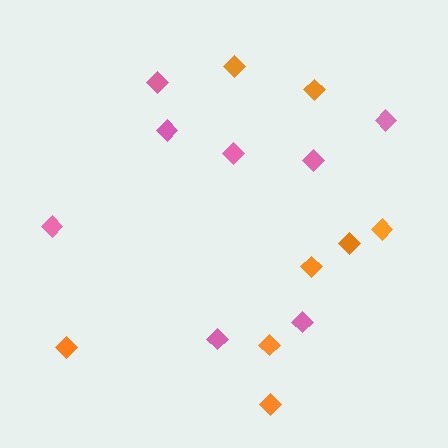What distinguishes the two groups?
There are 2 groups: one group of orange diamonds (8) and one group of pink diamonds (8).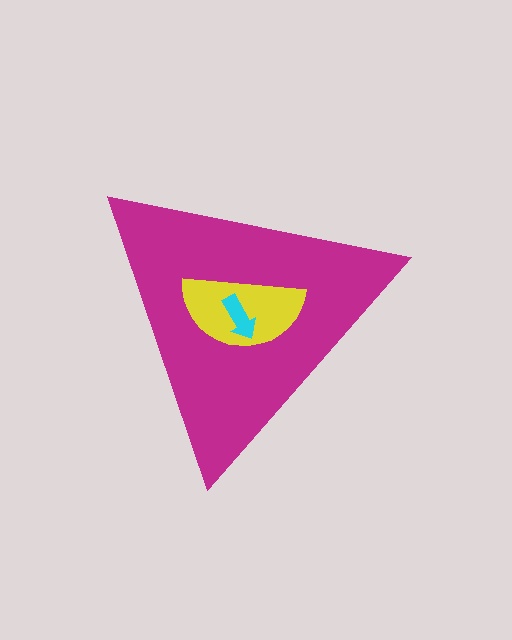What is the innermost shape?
The cyan arrow.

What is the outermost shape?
The magenta triangle.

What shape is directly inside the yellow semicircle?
The cyan arrow.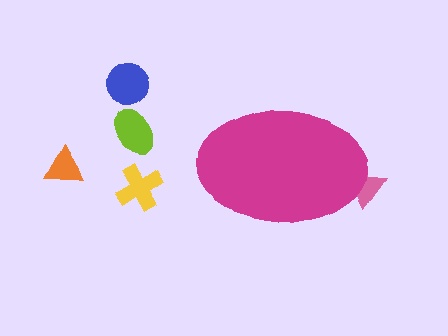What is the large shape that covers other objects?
A magenta ellipse.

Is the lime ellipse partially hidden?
No, the lime ellipse is fully visible.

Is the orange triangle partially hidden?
No, the orange triangle is fully visible.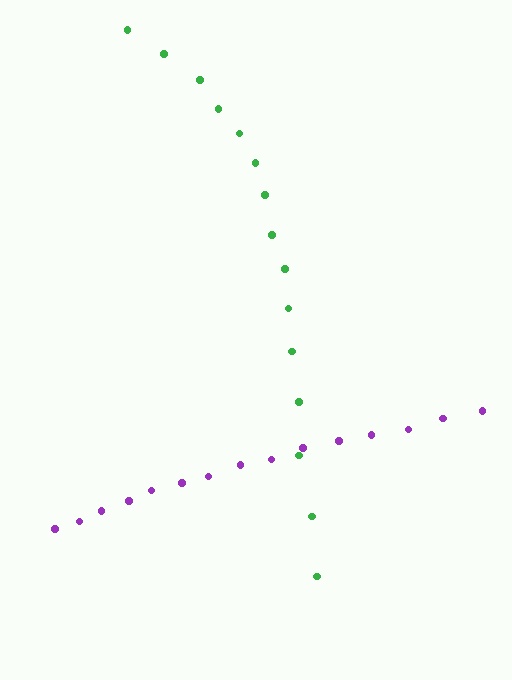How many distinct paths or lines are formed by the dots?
There are 2 distinct paths.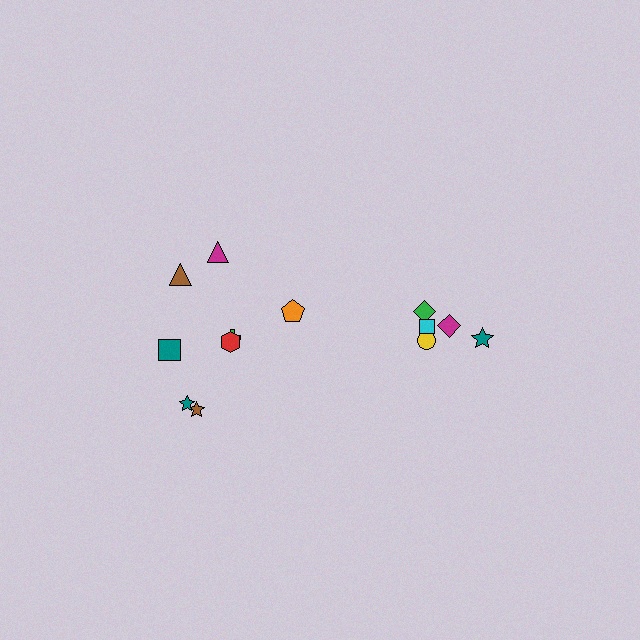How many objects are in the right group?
There are 5 objects.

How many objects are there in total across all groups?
There are 13 objects.